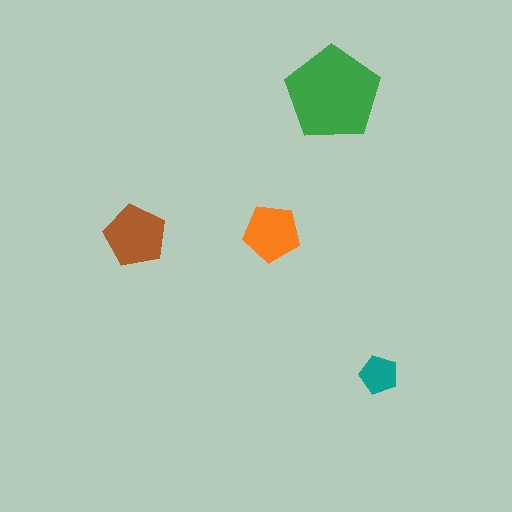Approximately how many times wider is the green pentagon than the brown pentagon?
About 1.5 times wider.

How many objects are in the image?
There are 4 objects in the image.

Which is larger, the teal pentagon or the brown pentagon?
The brown one.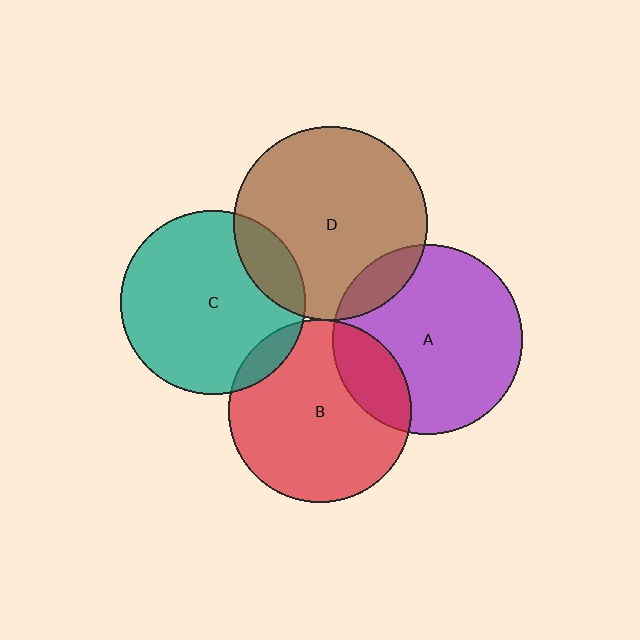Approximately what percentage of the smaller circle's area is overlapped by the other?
Approximately 15%.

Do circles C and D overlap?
Yes.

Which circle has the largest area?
Circle D (brown).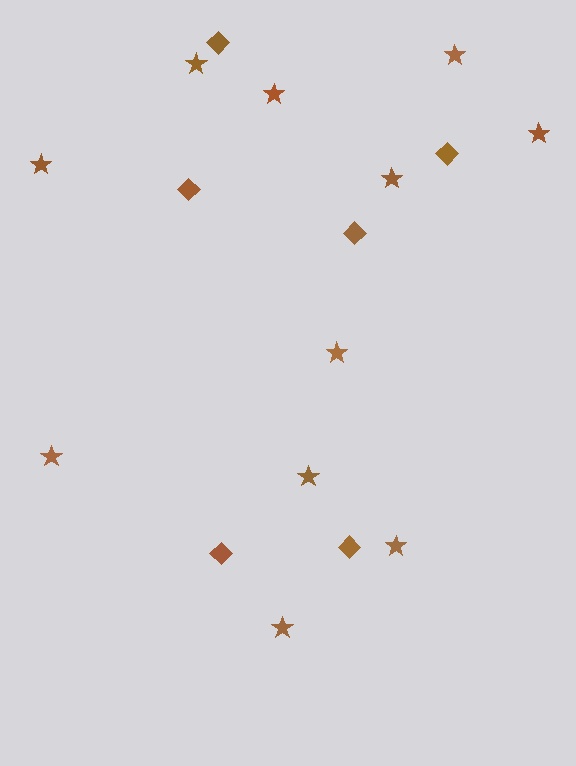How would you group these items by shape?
There are 2 groups: one group of stars (11) and one group of diamonds (6).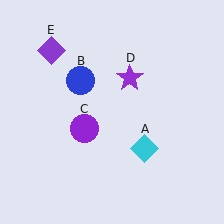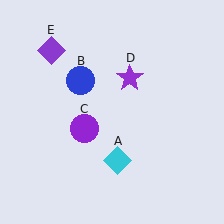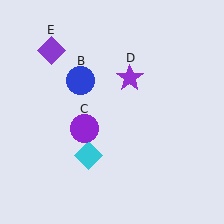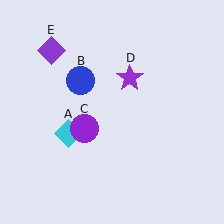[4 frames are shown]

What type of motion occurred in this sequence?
The cyan diamond (object A) rotated clockwise around the center of the scene.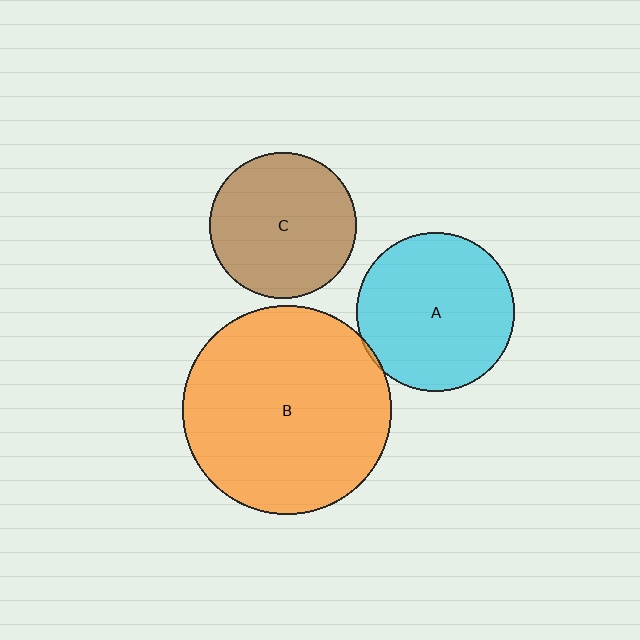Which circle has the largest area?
Circle B (orange).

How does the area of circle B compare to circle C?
Approximately 2.0 times.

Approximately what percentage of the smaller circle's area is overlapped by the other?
Approximately 5%.